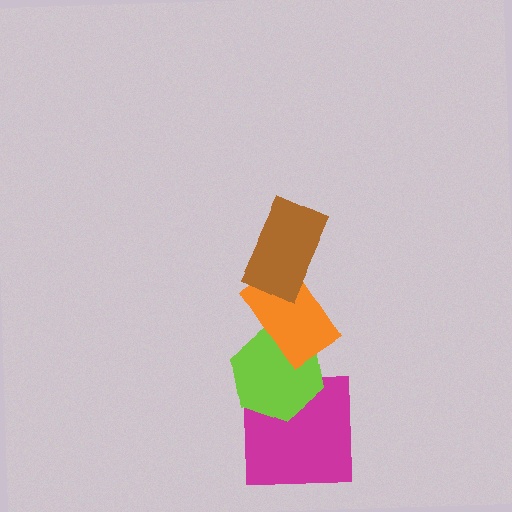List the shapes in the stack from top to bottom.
From top to bottom: the brown rectangle, the orange rectangle, the lime hexagon, the magenta square.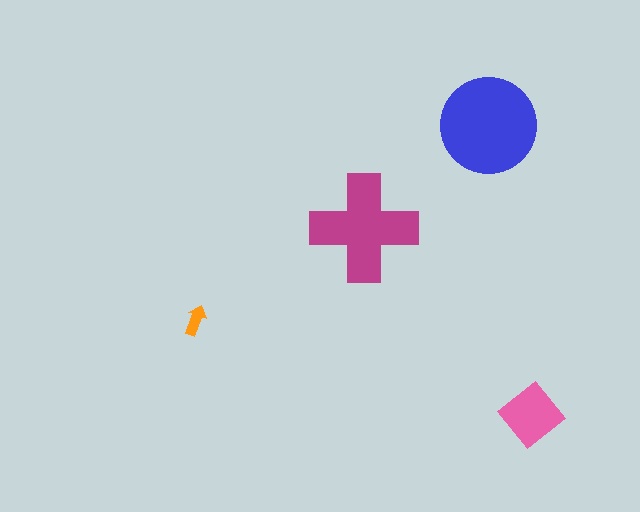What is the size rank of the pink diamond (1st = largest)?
3rd.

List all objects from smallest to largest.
The orange arrow, the pink diamond, the magenta cross, the blue circle.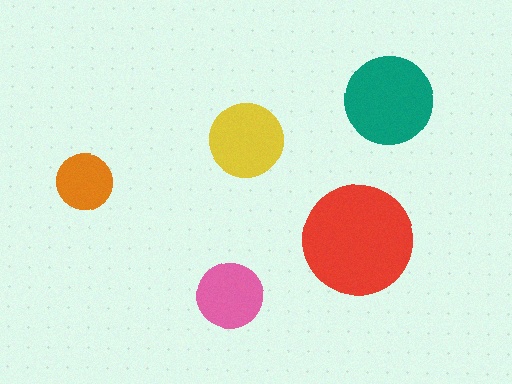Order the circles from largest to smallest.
the red one, the teal one, the yellow one, the pink one, the orange one.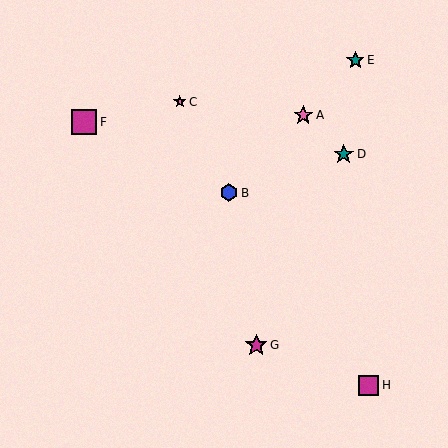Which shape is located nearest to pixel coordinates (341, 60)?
The teal star (labeled E) at (355, 60) is nearest to that location.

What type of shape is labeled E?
Shape E is a teal star.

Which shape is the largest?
The magenta square (labeled F) is the largest.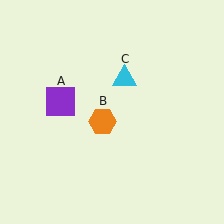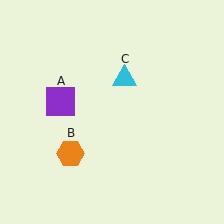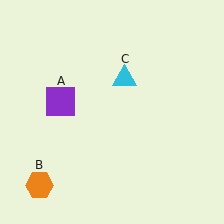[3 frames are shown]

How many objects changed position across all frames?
1 object changed position: orange hexagon (object B).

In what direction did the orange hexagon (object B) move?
The orange hexagon (object B) moved down and to the left.